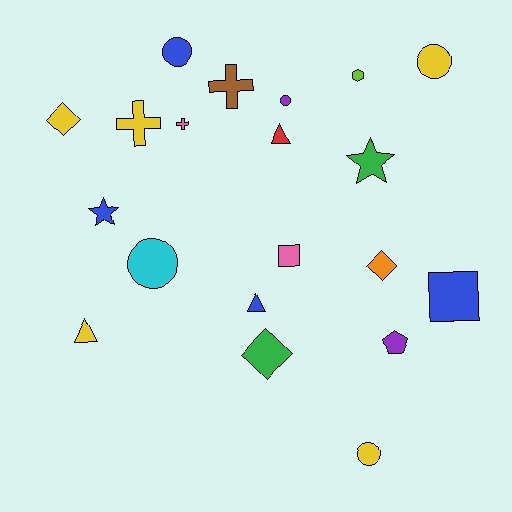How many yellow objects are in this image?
There are 5 yellow objects.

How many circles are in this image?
There are 5 circles.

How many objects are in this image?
There are 20 objects.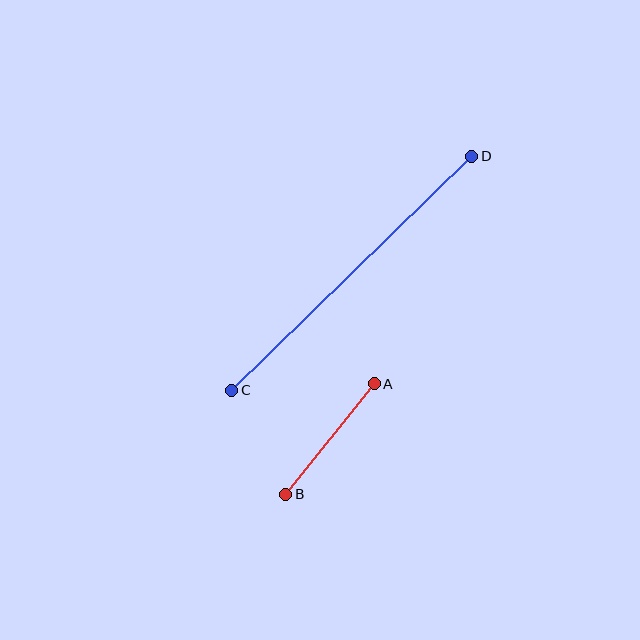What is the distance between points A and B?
The distance is approximately 142 pixels.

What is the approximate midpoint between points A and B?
The midpoint is at approximately (330, 439) pixels.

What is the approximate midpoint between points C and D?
The midpoint is at approximately (352, 273) pixels.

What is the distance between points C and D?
The distance is approximately 335 pixels.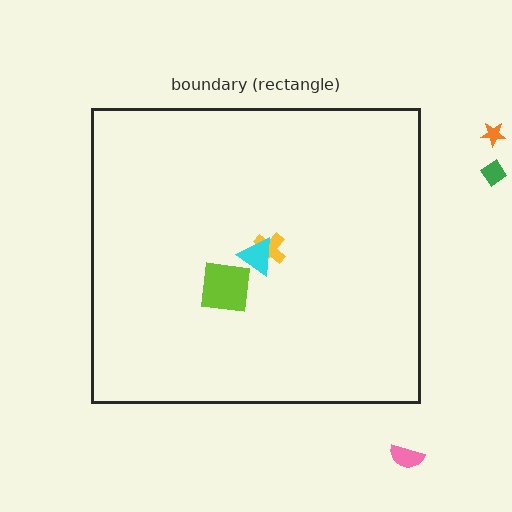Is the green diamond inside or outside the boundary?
Outside.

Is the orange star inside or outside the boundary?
Outside.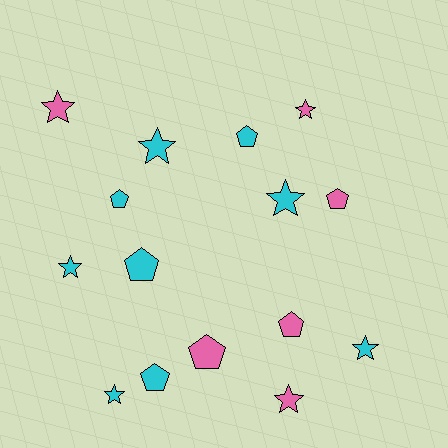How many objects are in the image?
There are 15 objects.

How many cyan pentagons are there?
There are 4 cyan pentagons.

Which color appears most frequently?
Cyan, with 9 objects.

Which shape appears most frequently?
Star, with 8 objects.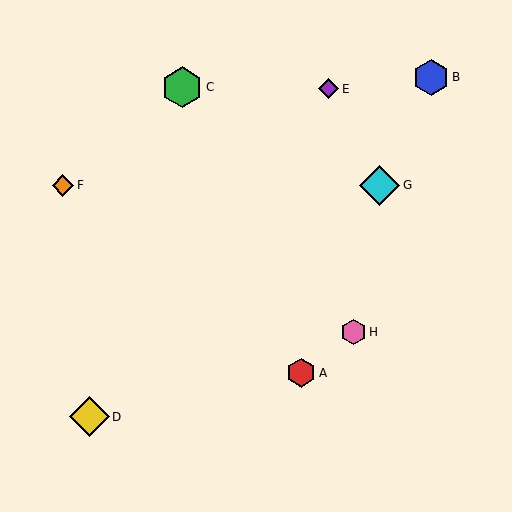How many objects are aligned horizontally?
2 objects (F, G) are aligned horizontally.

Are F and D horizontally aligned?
No, F is at y≈185 and D is at y≈417.